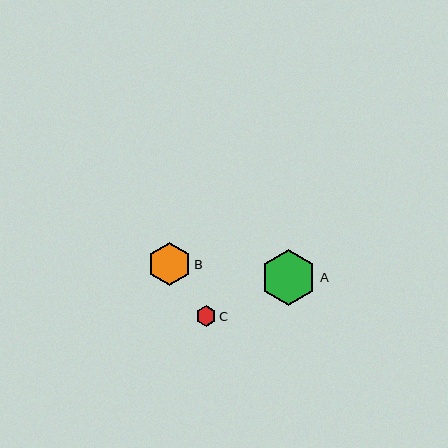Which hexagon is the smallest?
Hexagon C is the smallest with a size of approximately 20 pixels.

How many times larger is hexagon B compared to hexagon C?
Hexagon B is approximately 2.2 times the size of hexagon C.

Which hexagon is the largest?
Hexagon A is the largest with a size of approximately 56 pixels.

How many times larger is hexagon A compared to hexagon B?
Hexagon A is approximately 1.3 times the size of hexagon B.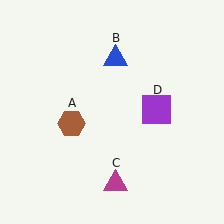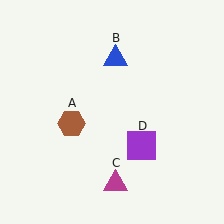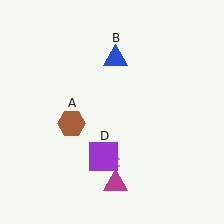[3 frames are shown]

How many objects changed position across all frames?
1 object changed position: purple square (object D).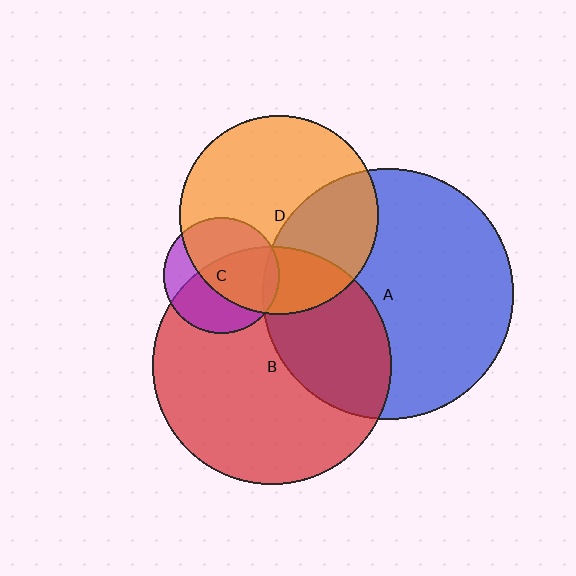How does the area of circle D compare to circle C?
Approximately 2.9 times.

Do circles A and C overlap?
Yes.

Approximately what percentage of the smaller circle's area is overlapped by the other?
Approximately 5%.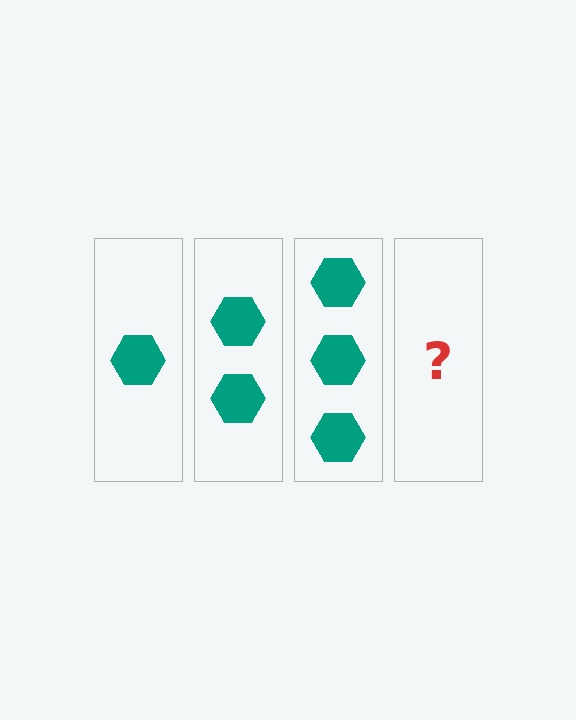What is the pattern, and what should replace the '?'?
The pattern is that each step adds one more hexagon. The '?' should be 4 hexagons.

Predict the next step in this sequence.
The next step is 4 hexagons.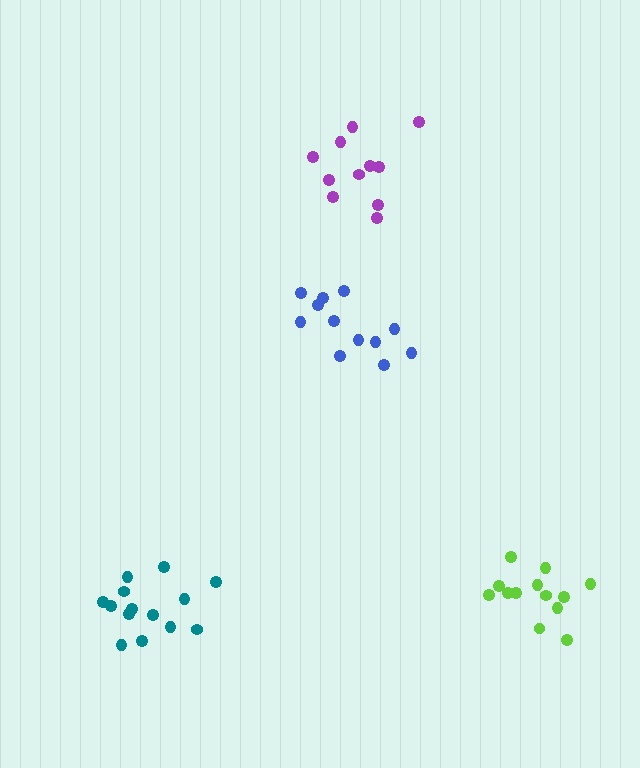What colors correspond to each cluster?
The clusters are colored: lime, purple, blue, teal.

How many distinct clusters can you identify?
There are 4 distinct clusters.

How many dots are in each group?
Group 1: 13 dots, Group 2: 11 dots, Group 3: 12 dots, Group 4: 14 dots (50 total).